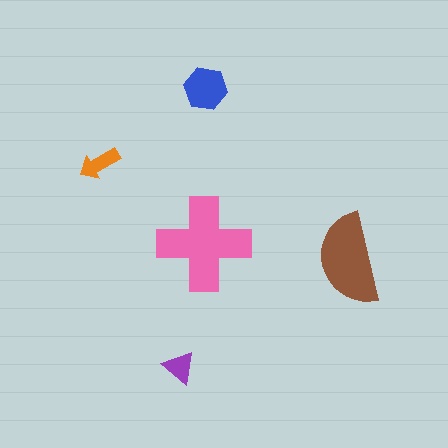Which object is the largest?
The pink cross.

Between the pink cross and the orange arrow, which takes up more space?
The pink cross.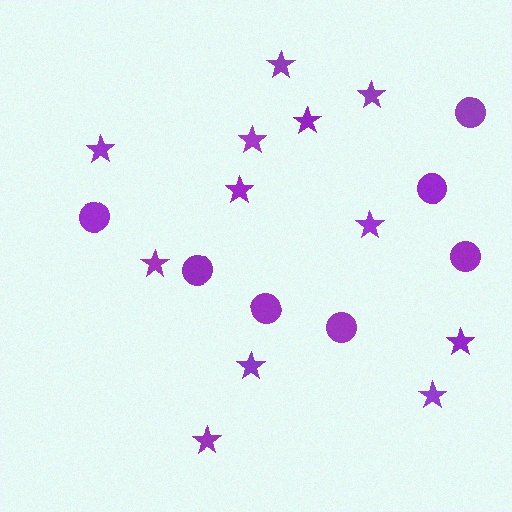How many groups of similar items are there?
There are 2 groups: one group of stars (12) and one group of circles (7).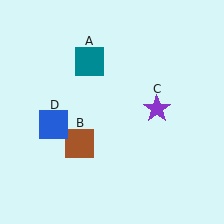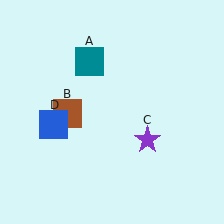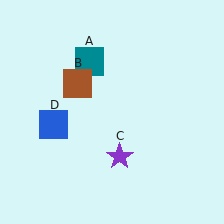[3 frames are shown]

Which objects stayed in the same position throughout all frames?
Teal square (object A) and blue square (object D) remained stationary.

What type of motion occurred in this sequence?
The brown square (object B), purple star (object C) rotated clockwise around the center of the scene.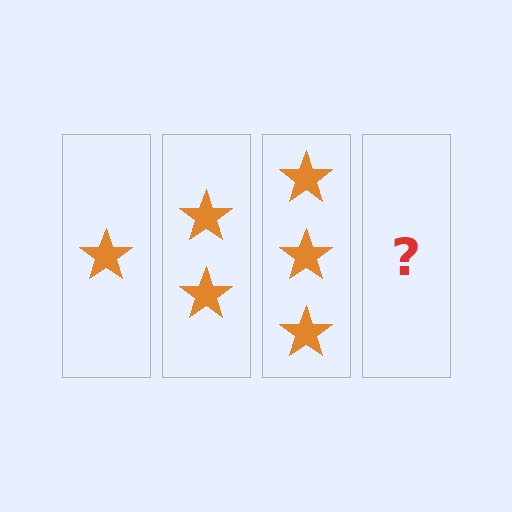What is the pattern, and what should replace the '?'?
The pattern is that each step adds one more star. The '?' should be 4 stars.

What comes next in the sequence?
The next element should be 4 stars.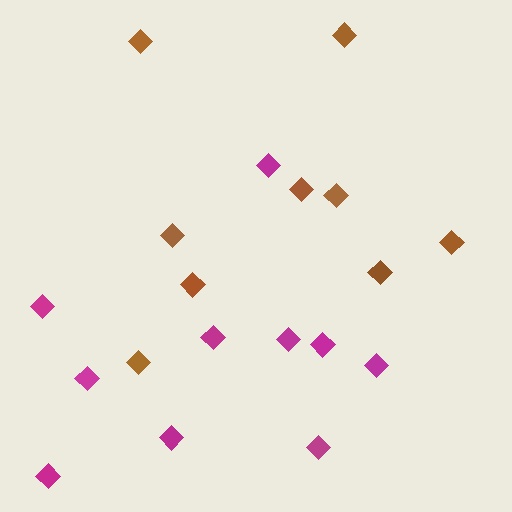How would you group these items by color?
There are 2 groups: one group of brown diamonds (9) and one group of magenta diamonds (10).